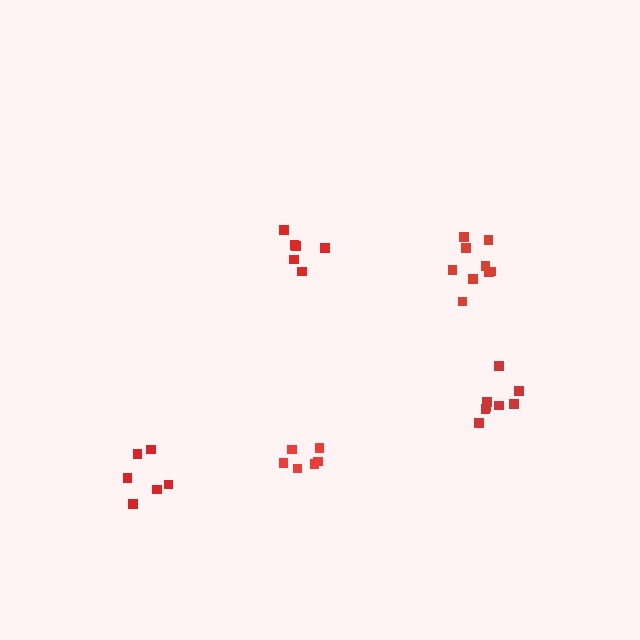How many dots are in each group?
Group 1: 6 dots, Group 2: 6 dots, Group 3: 6 dots, Group 4: 9 dots, Group 5: 8 dots (35 total).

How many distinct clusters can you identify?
There are 5 distinct clusters.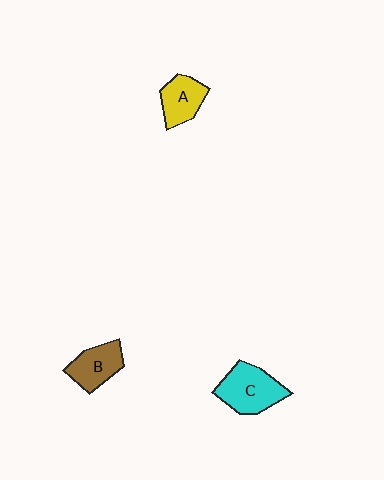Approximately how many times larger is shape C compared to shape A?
Approximately 1.4 times.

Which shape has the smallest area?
Shape A (yellow).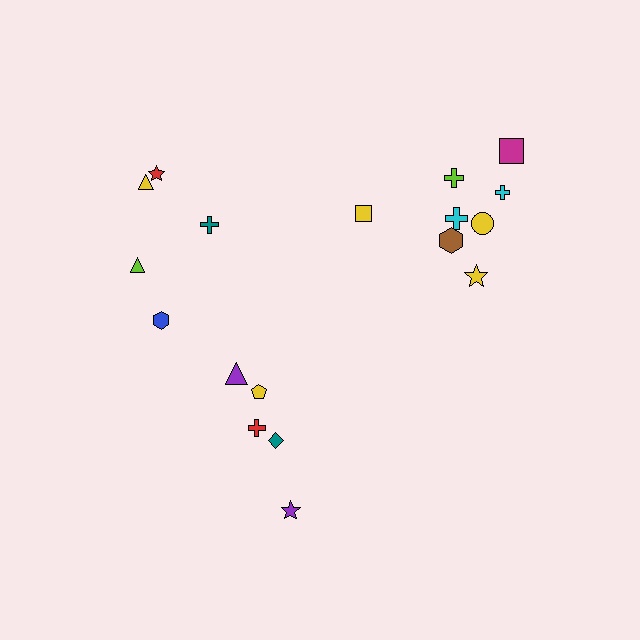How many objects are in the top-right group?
There are 8 objects.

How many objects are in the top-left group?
There are 5 objects.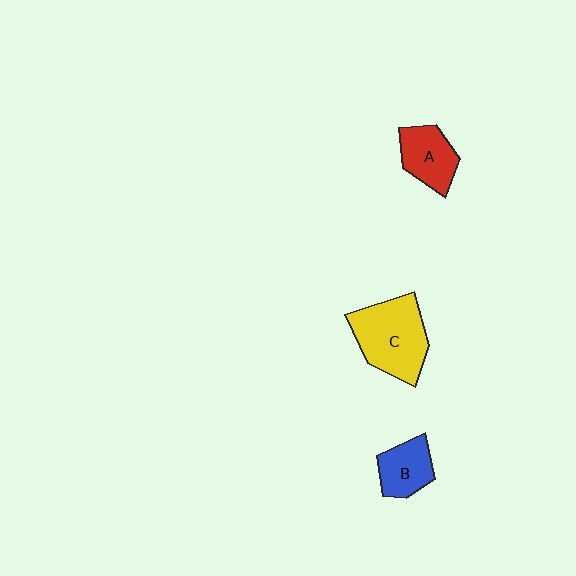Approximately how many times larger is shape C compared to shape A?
Approximately 1.7 times.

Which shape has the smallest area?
Shape B (blue).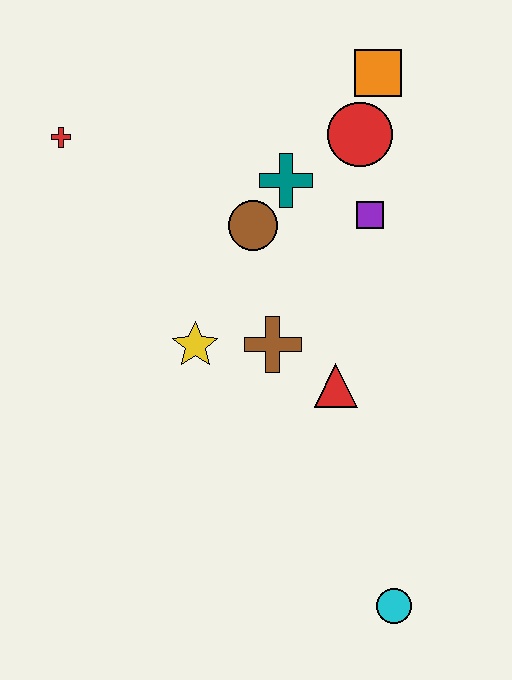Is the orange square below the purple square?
No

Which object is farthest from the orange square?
The cyan circle is farthest from the orange square.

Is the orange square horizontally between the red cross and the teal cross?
No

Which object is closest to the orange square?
The red circle is closest to the orange square.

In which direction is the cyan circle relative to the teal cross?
The cyan circle is below the teal cross.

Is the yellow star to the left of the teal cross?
Yes